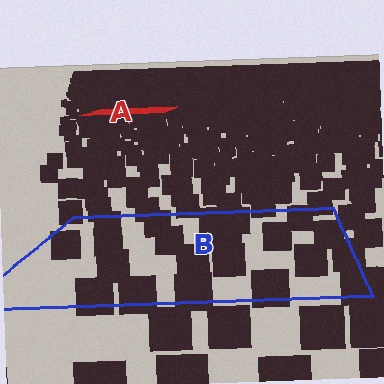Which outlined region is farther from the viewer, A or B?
Region A is farther from the viewer — the texture elements inside it appear smaller and more densely packed.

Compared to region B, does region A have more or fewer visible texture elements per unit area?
Region A has more texture elements per unit area — they are packed more densely because it is farther away.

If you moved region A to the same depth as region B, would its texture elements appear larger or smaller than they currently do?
They would appear larger. At a closer depth, the same texture elements are projected at a bigger on-screen size.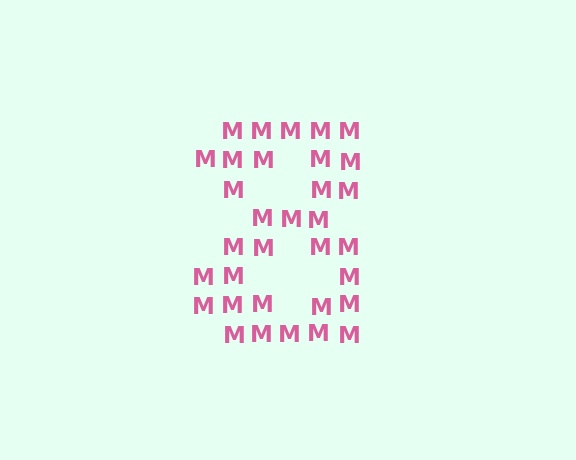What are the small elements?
The small elements are letter M's.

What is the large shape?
The large shape is the digit 8.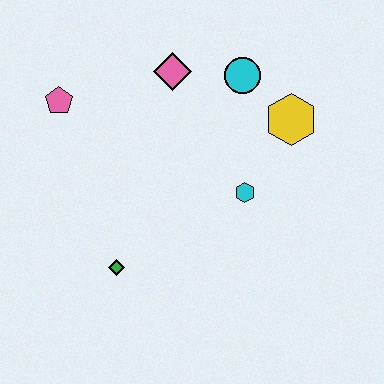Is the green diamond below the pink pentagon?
Yes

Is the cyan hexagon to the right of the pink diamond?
Yes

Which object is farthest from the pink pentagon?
The yellow hexagon is farthest from the pink pentagon.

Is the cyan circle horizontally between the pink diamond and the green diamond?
No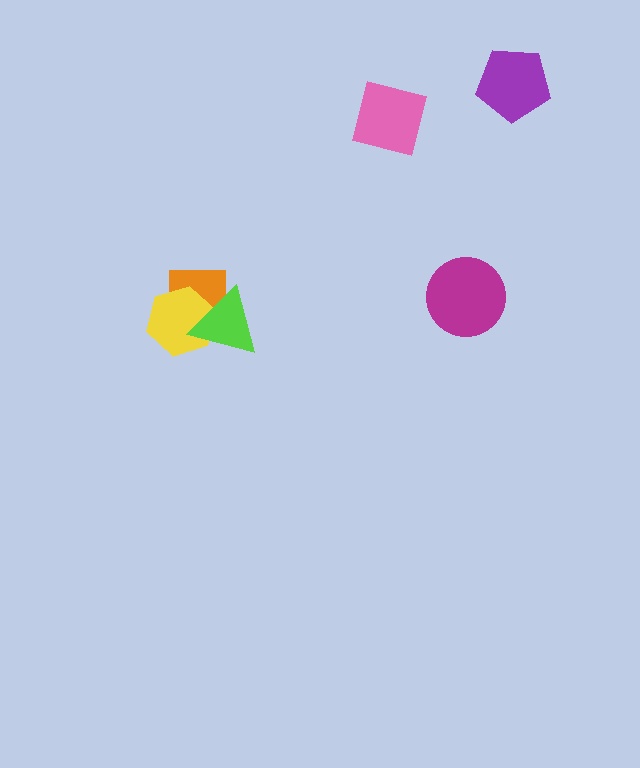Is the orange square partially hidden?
Yes, it is partially covered by another shape.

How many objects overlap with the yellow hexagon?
2 objects overlap with the yellow hexagon.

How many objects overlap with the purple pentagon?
0 objects overlap with the purple pentagon.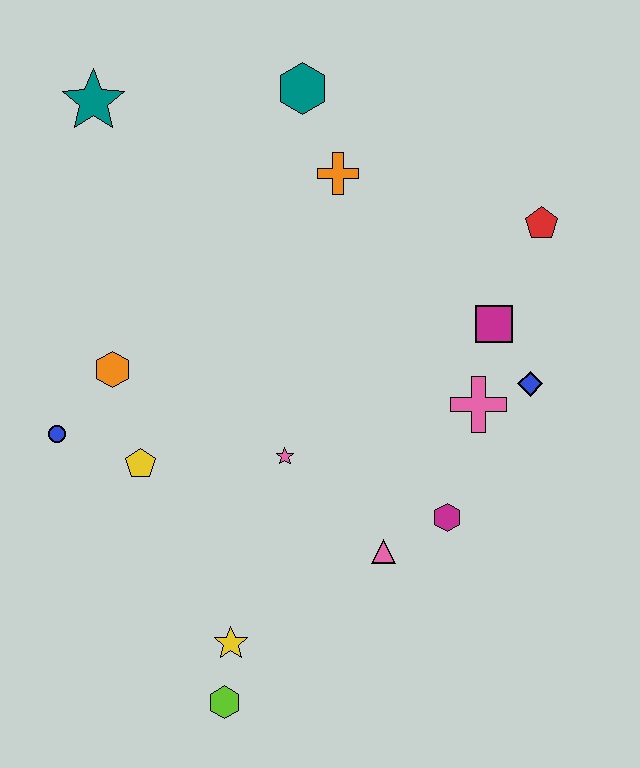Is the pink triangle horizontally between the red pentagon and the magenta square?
No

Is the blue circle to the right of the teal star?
No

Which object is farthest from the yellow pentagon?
The red pentagon is farthest from the yellow pentagon.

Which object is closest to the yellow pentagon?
The blue circle is closest to the yellow pentagon.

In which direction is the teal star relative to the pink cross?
The teal star is to the left of the pink cross.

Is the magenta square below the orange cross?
Yes